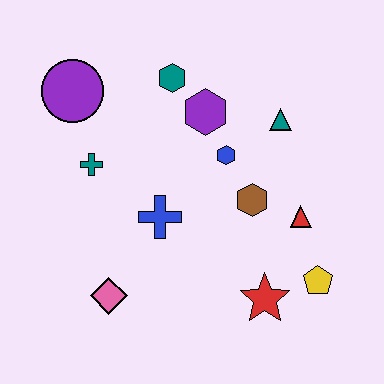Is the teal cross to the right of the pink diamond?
No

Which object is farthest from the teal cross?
The yellow pentagon is farthest from the teal cross.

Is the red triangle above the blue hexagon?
No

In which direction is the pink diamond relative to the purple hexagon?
The pink diamond is below the purple hexagon.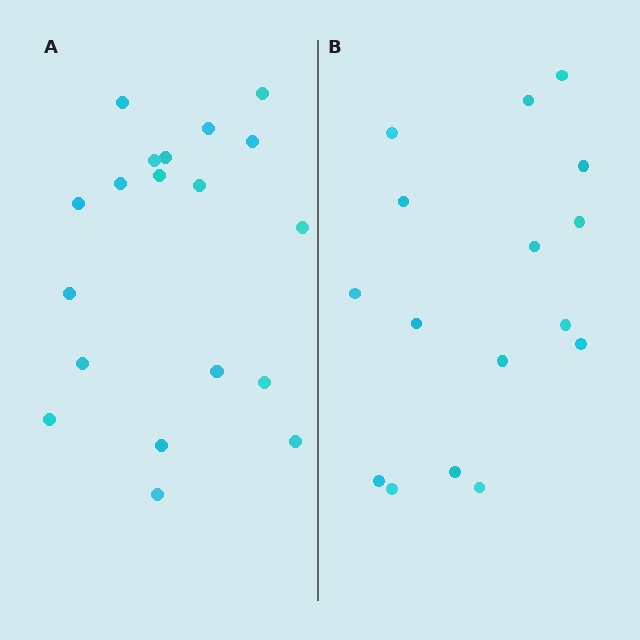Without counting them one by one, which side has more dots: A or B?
Region A (the left region) has more dots.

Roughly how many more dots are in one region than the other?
Region A has just a few more — roughly 2 or 3 more dots than region B.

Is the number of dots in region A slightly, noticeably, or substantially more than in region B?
Region A has only slightly more — the two regions are fairly close. The ratio is roughly 1.2 to 1.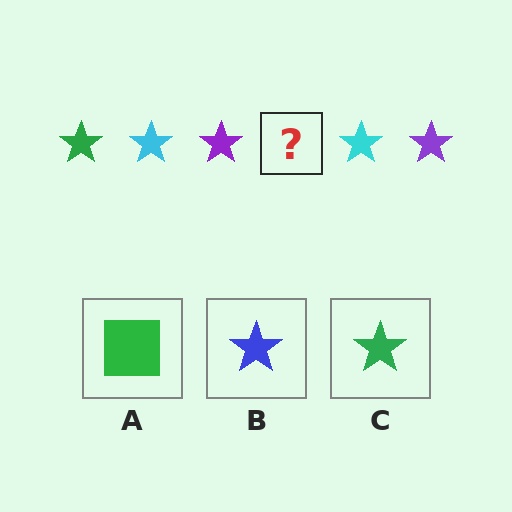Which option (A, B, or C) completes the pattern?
C.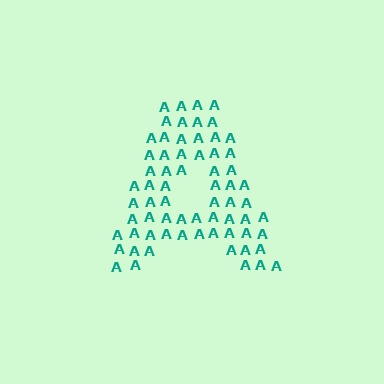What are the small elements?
The small elements are letter A's.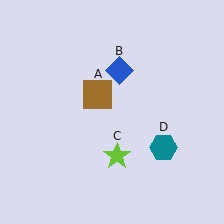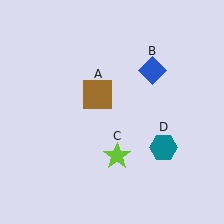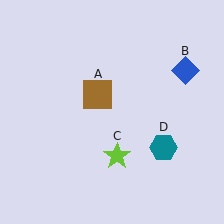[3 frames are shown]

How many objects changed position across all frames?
1 object changed position: blue diamond (object B).